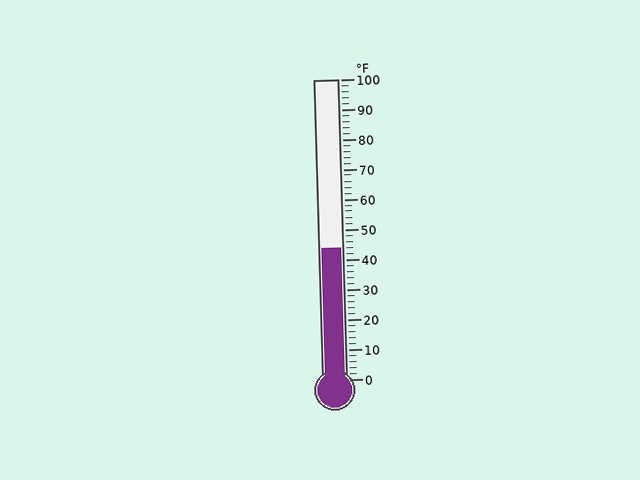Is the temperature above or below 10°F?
The temperature is above 10°F.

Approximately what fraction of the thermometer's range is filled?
The thermometer is filled to approximately 45% of its range.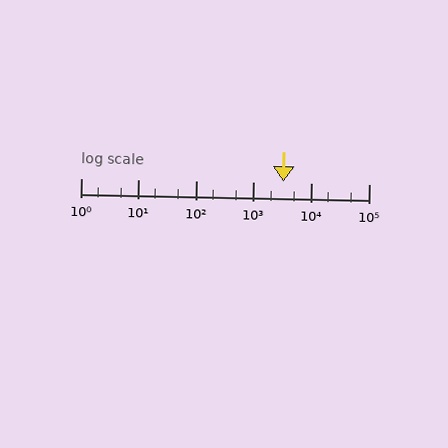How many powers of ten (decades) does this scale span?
The scale spans 5 decades, from 1 to 100000.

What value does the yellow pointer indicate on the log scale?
The pointer indicates approximately 3300.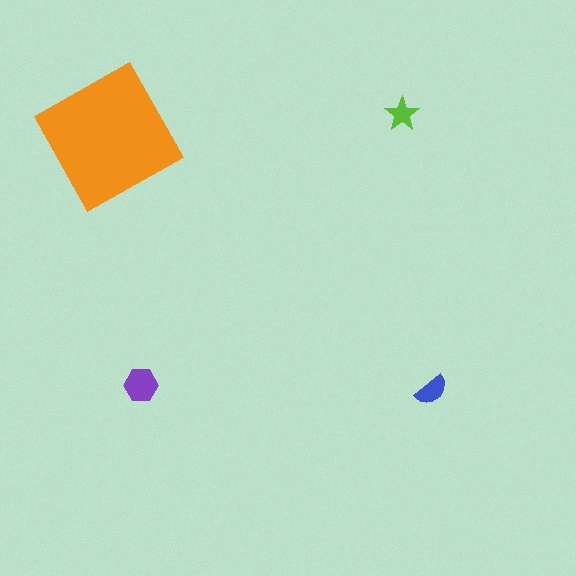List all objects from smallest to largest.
The lime star, the blue semicircle, the purple hexagon, the orange square.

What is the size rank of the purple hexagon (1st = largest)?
2nd.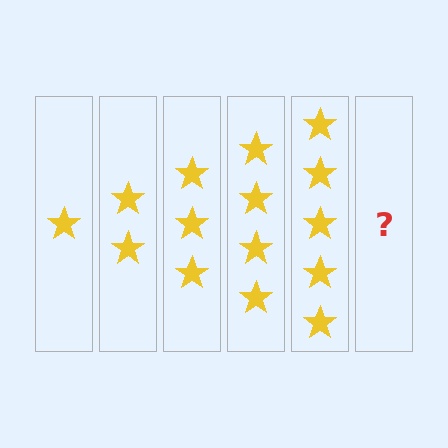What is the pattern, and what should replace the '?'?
The pattern is that each step adds one more star. The '?' should be 6 stars.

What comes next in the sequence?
The next element should be 6 stars.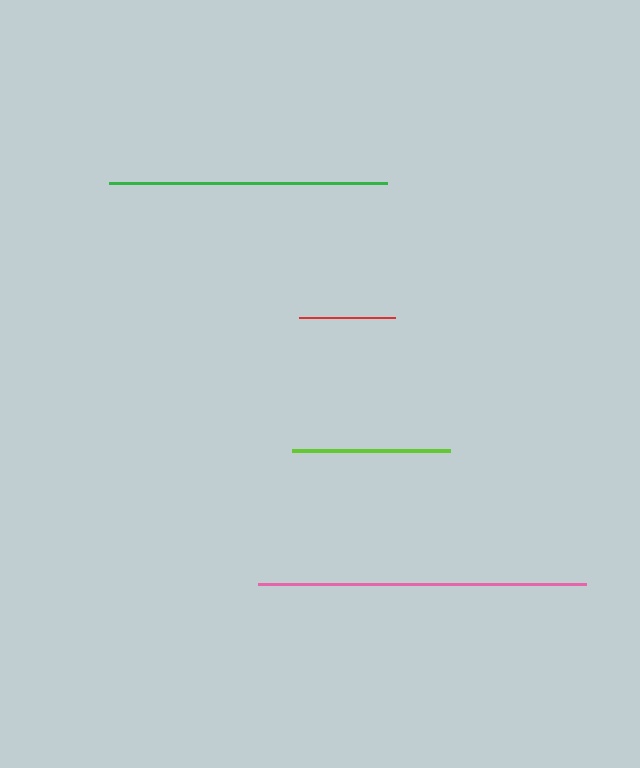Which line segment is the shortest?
The red line is the shortest at approximately 96 pixels.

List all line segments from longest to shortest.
From longest to shortest: pink, green, lime, red.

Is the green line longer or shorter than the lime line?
The green line is longer than the lime line.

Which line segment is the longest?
The pink line is the longest at approximately 327 pixels.